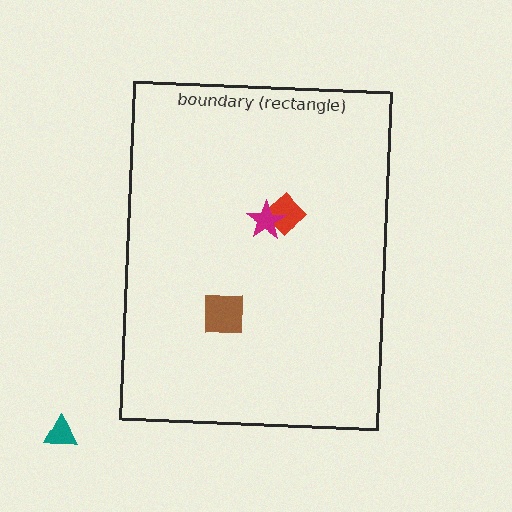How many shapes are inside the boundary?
3 inside, 1 outside.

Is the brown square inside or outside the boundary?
Inside.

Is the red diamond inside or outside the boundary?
Inside.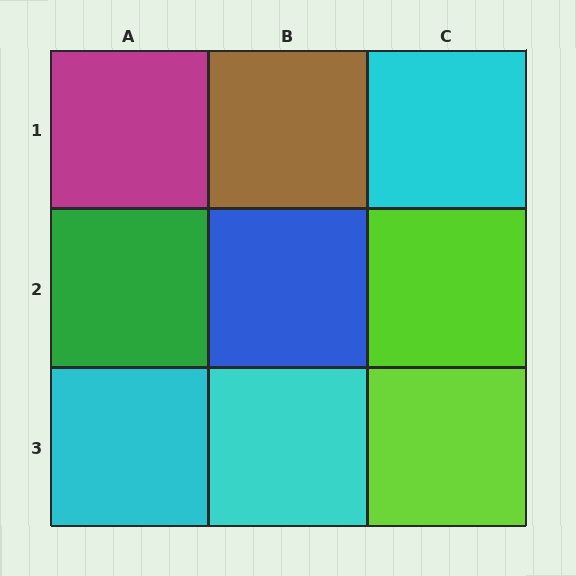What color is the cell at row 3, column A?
Cyan.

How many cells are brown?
1 cell is brown.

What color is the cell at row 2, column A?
Green.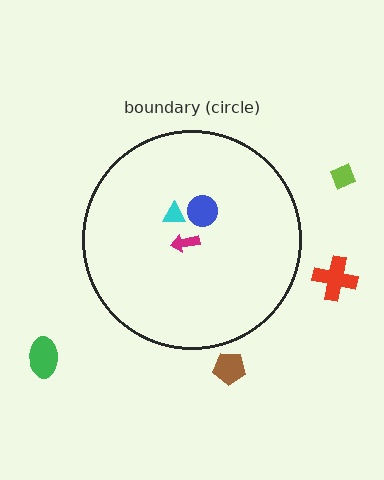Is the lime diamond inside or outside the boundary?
Outside.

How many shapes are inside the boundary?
3 inside, 4 outside.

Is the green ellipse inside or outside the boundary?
Outside.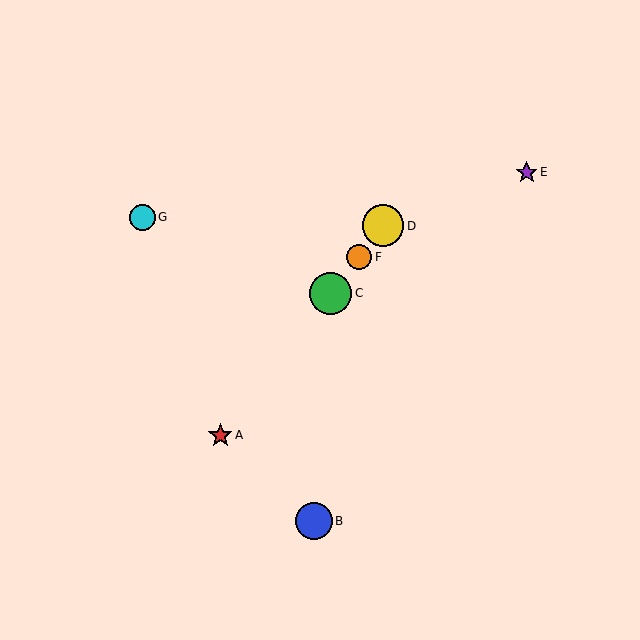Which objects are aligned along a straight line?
Objects A, C, D, F are aligned along a straight line.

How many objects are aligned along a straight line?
4 objects (A, C, D, F) are aligned along a straight line.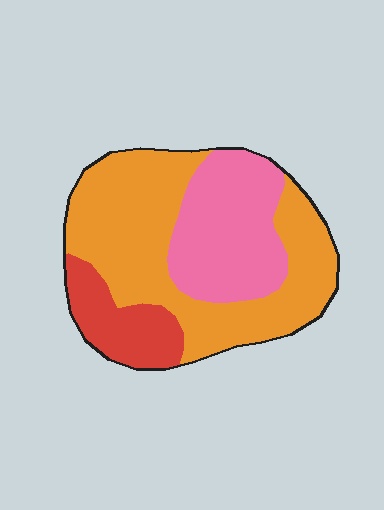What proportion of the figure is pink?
Pink takes up about one third (1/3) of the figure.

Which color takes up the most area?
Orange, at roughly 55%.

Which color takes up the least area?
Red, at roughly 15%.